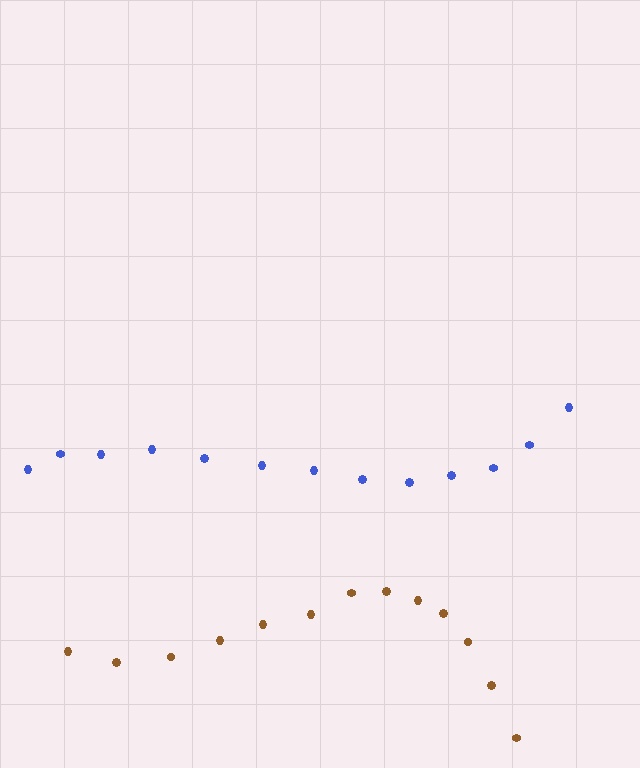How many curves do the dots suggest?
There are 2 distinct paths.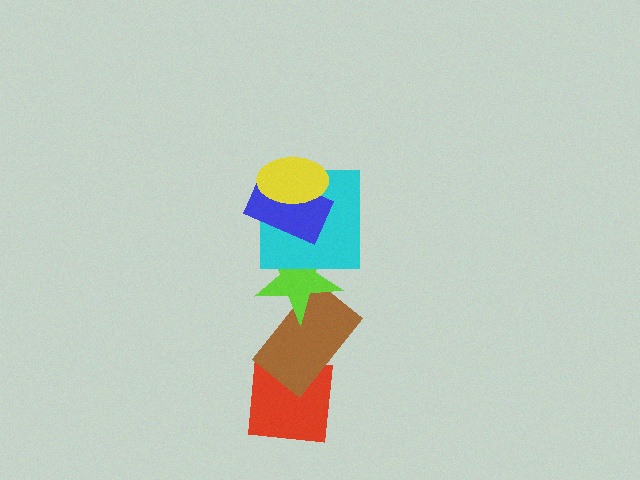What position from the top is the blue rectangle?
The blue rectangle is 2nd from the top.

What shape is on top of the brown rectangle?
The lime star is on top of the brown rectangle.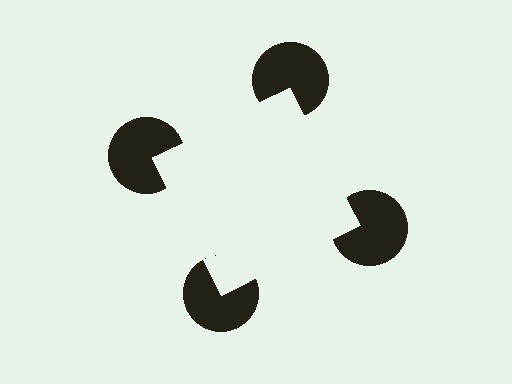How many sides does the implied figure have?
4 sides.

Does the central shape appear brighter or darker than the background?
It typically appears slightly brighter than the background, even though no actual brightness change is drawn.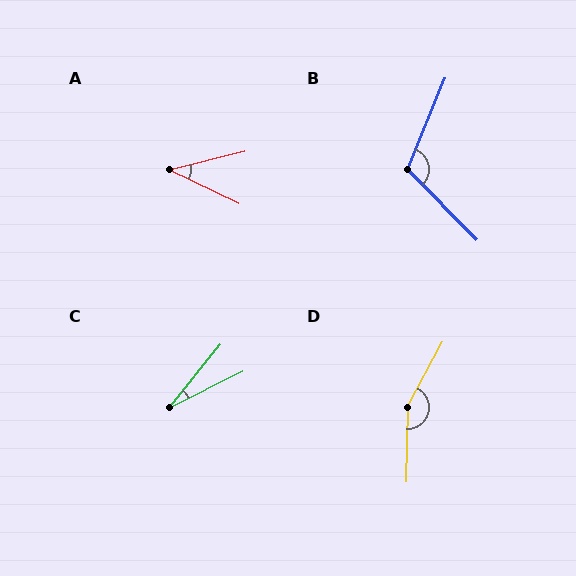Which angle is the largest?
D, at approximately 153 degrees.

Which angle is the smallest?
C, at approximately 24 degrees.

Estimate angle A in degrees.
Approximately 40 degrees.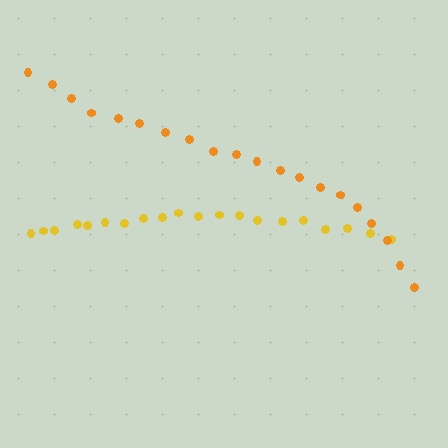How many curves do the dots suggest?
There are 2 distinct paths.